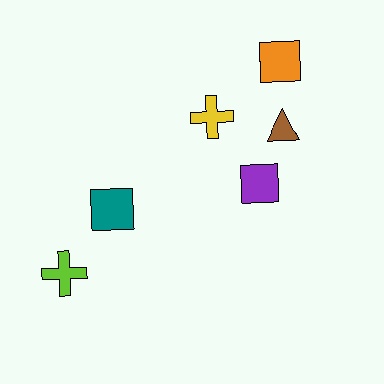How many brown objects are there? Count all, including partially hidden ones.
There is 1 brown object.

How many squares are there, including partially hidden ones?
There are 3 squares.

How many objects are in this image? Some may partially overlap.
There are 6 objects.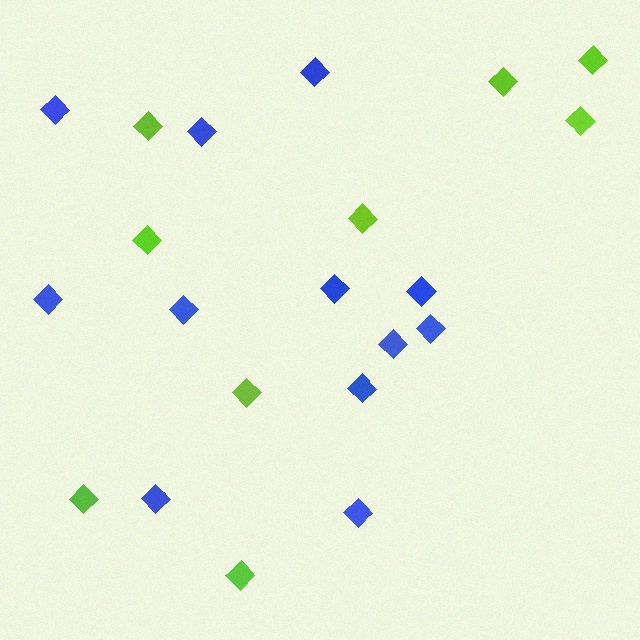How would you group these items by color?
There are 2 groups: one group of lime diamonds (9) and one group of blue diamonds (12).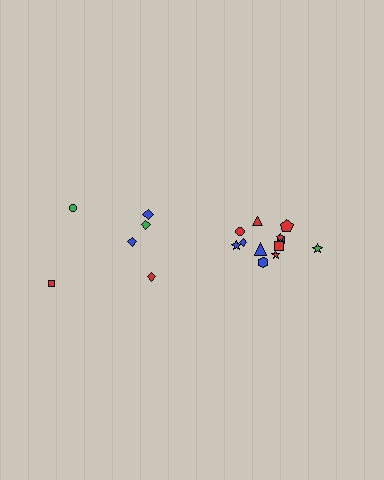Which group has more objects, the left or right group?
The right group.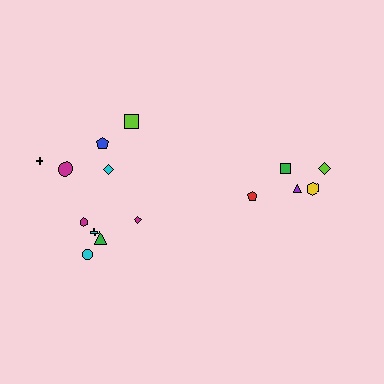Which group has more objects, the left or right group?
The left group.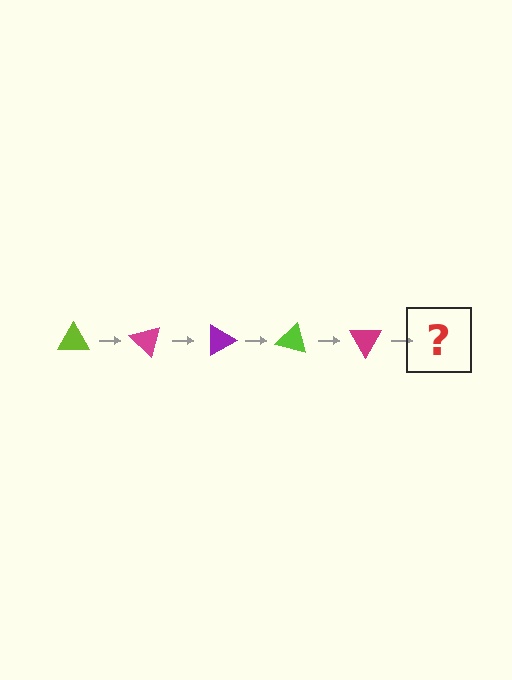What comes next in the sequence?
The next element should be a purple triangle, rotated 225 degrees from the start.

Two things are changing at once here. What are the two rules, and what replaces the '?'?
The two rules are that it rotates 45 degrees each step and the color cycles through lime, magenta, and purple. The '?' should be a purple triangle, rotated 225 degrees from the start.